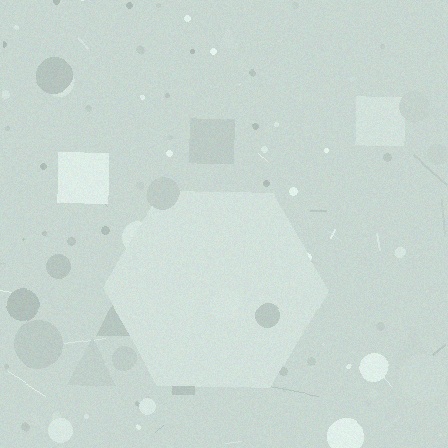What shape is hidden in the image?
A hexagon is hidden in the image.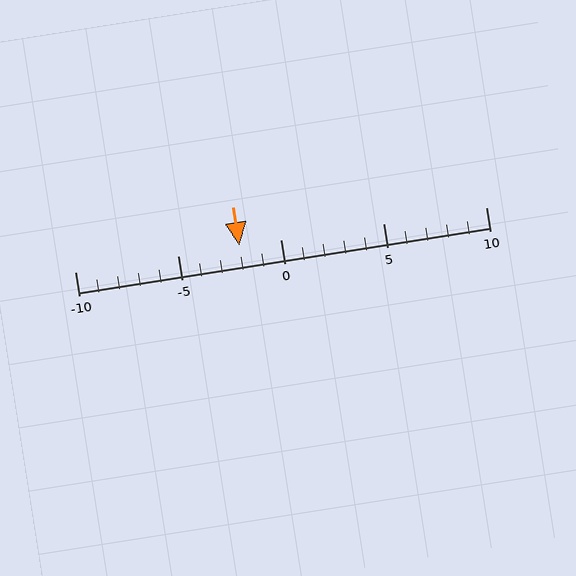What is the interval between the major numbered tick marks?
The major tick marks are spaced 5 units apart.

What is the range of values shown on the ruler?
The ruler shows values from -10 to 10.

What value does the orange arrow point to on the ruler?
The orange arrow points to approximately -2.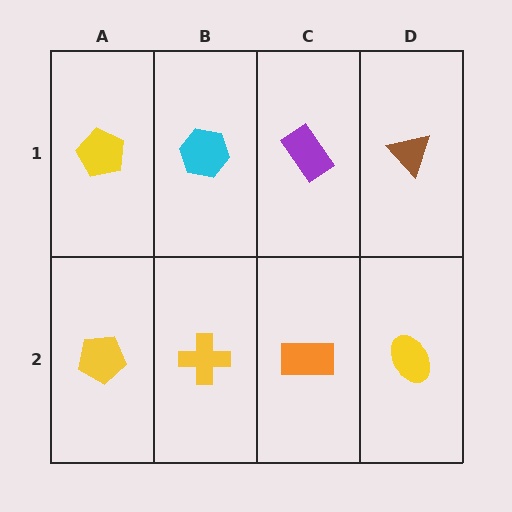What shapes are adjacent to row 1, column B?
A yellow cross (row 2, column B), a yellow pentagon (row 1, column A), a purple rectangle (row 1, column C).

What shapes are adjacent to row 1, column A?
A yellow pentagon (row 2, column A), a cyan hexagon (row 1, column B).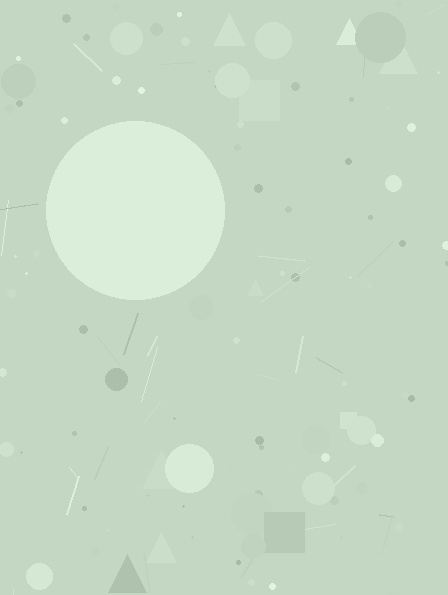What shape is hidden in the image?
A circle is hidden in the image.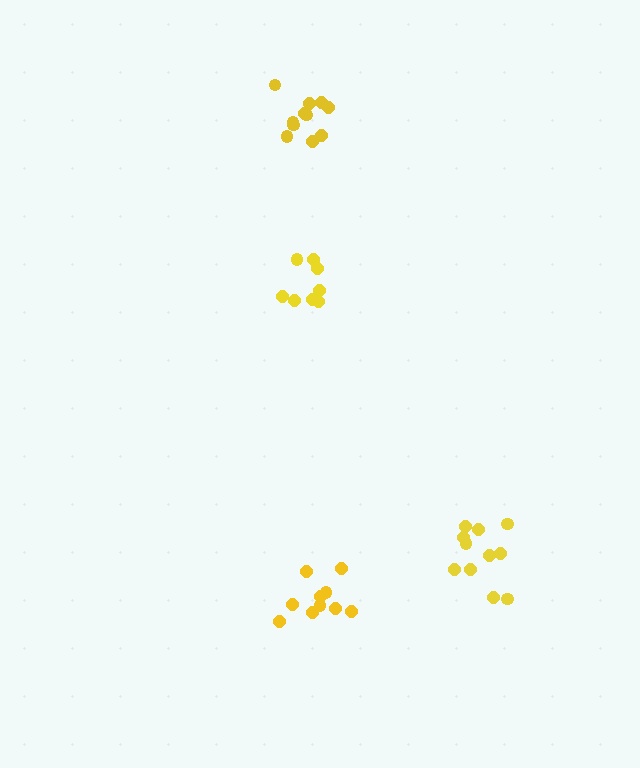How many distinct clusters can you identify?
There are 4 distinct clusters.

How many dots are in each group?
Group 1: 8 dots, Group 2: 10 dots, Group 3: 11 dots, Group 4: 11 dots (40 total).